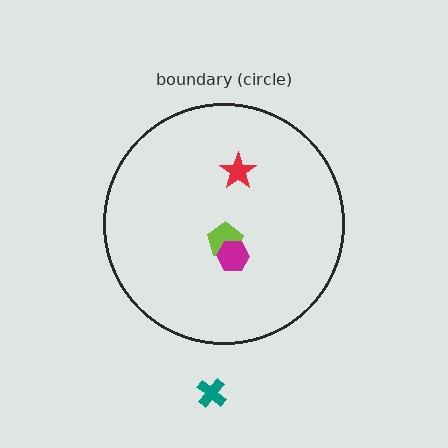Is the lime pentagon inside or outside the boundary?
Inside.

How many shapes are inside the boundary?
3 inside, 1 outside.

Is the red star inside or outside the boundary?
Inside.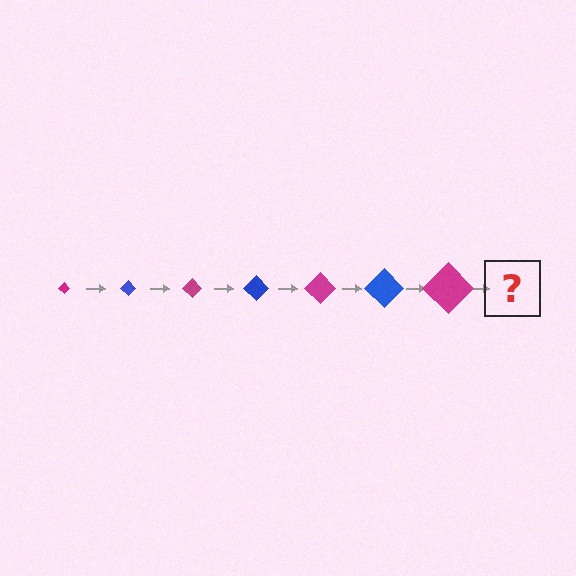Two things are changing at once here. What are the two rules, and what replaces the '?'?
The two rules are that the diamond grows larger each step and the color cycles through magenta and blue. The '?' should be a blue diamond, larger than the previous one.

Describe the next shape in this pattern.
It should be a blue diamond, larger than the previous one.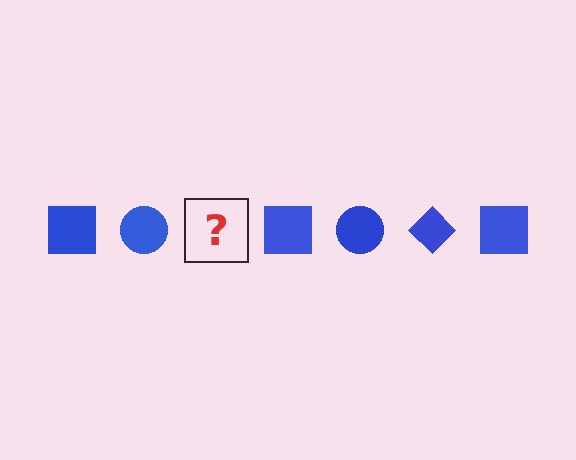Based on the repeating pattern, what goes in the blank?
The blank should be a blue diamond.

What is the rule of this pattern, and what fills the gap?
The rule is that the pattern cycles through square, circle, diamond shapes in blue. The gap should be filled with a blue diamond.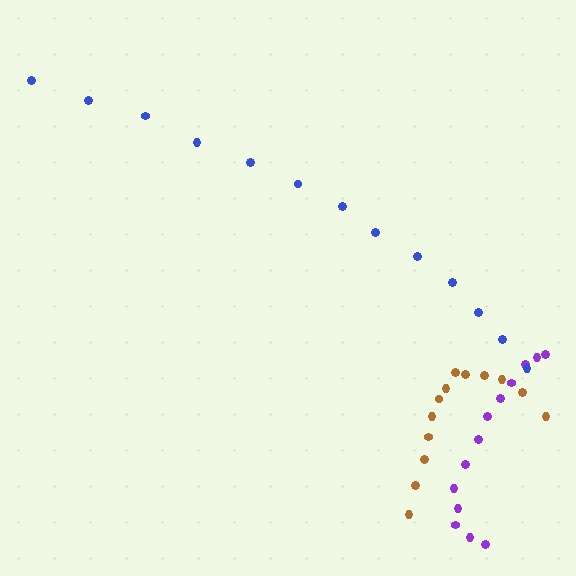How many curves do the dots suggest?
There are 3 distinct paths.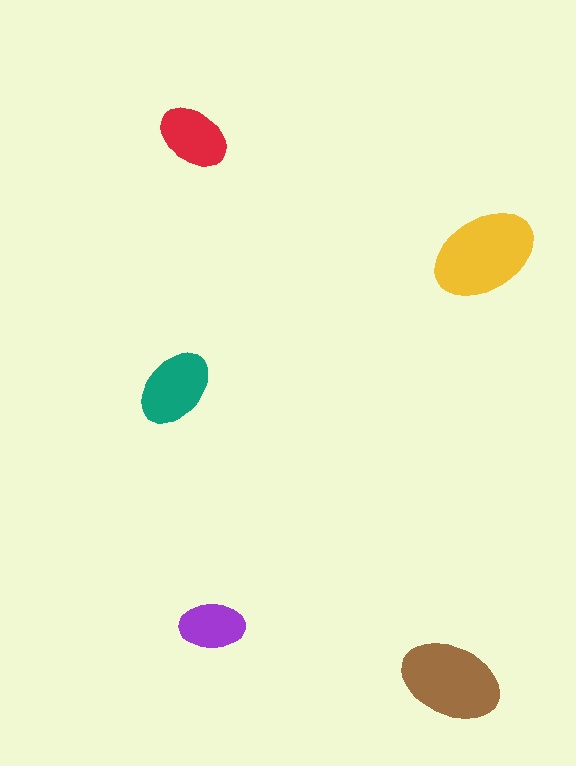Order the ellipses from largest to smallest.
the yellow one, the brown one, the teal one, the red one, the purple one.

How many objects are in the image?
There are 5 objects in the image.